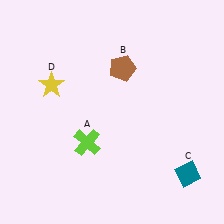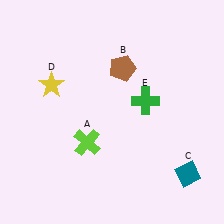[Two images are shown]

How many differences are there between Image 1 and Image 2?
There is 1 difference between the two images.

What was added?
A green cross (E) was added in Image 2.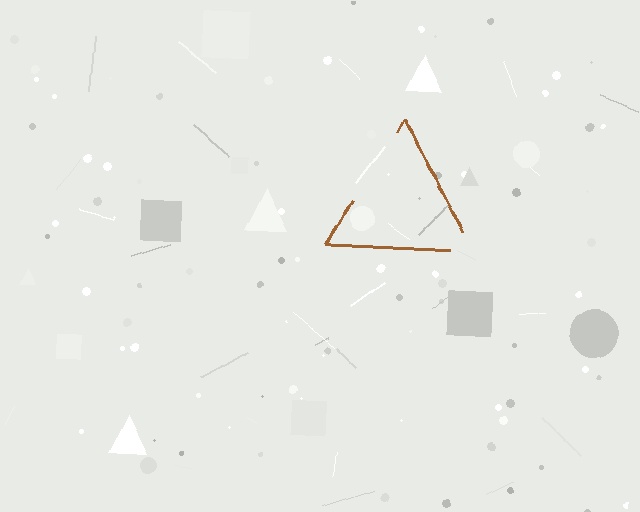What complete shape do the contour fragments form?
The contour fragments form a triangle.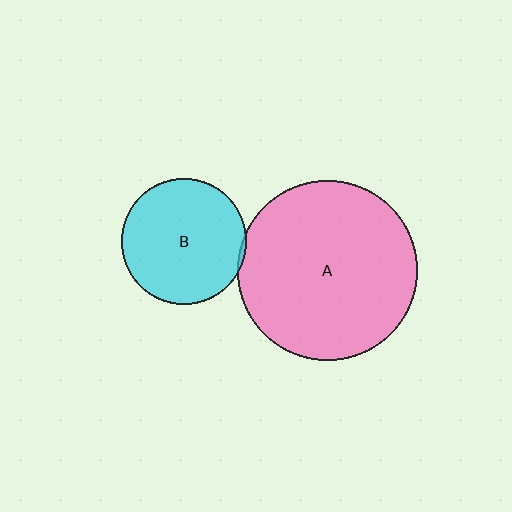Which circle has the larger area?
Circle A (pink).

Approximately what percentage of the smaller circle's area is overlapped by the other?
Approximately 5%.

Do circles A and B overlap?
Yes.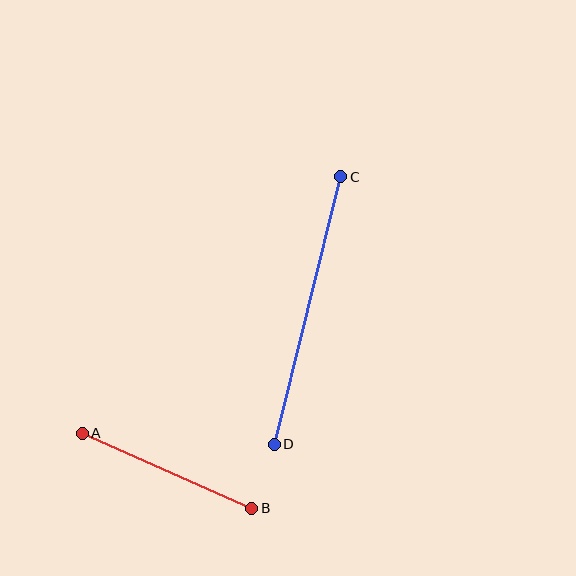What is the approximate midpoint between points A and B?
The midpoint is at approximately (167, 471) pixels.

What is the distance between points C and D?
The distance is approximately 276 pixels.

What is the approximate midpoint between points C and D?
The midpoint is at approximately (308, 311) pixels.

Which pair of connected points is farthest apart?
Points C and D are farthest apart.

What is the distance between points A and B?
The distance is approximately 186 pixels.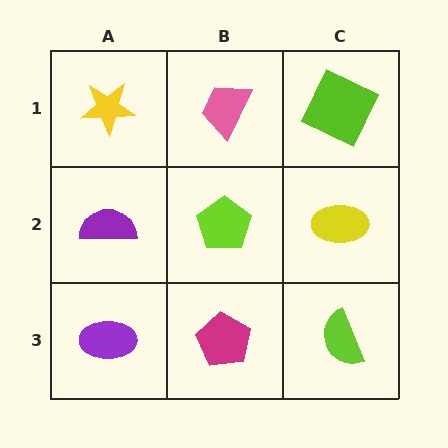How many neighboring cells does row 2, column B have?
4.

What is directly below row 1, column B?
A lime pentagon.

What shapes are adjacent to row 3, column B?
A lime pentagon (row 2, column B), a purple ellipse (row 3, column A), a lime semicircle (row 3, column C).